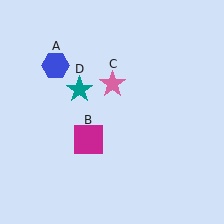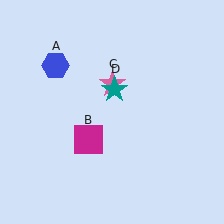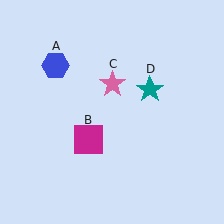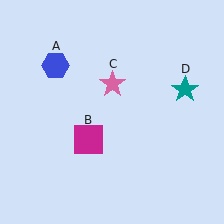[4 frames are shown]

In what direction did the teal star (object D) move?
The teal star (object D) moved right.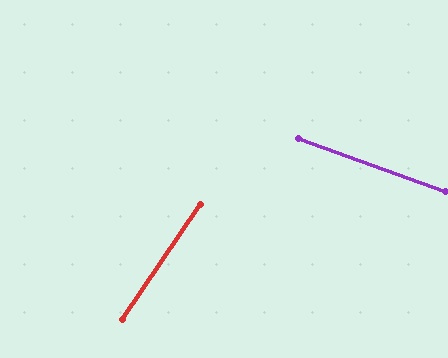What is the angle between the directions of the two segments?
Approximately 76 degrees.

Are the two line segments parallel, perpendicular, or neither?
Neither parallel nor perpendicular — they differ by about 76°.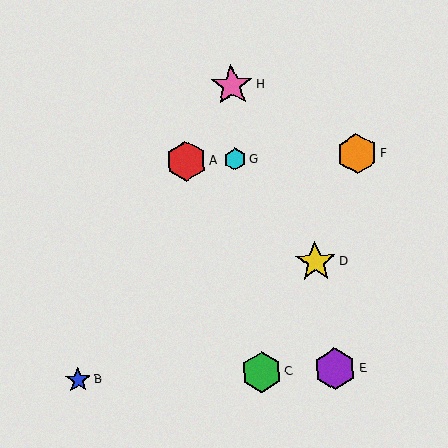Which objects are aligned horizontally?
Objects A, F, G are aligned horizontally.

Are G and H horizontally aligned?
No, G is at y≈159 and H is at y≈85.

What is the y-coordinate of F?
Object F is at y≈154.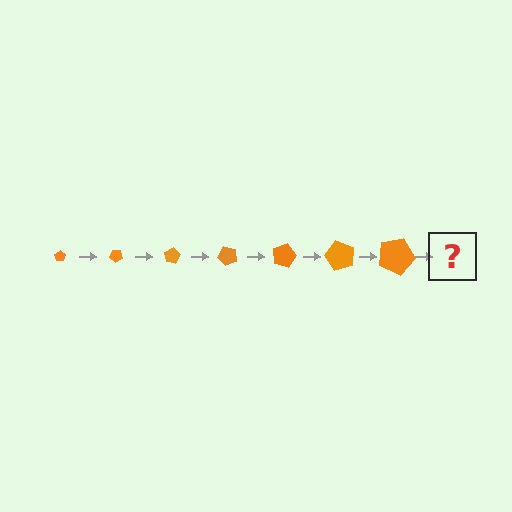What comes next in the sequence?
The next element should be a pentagon, larger than the previous one and rotated 280 degrees from the start.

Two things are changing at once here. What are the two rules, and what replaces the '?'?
The two rules are that the pentagon grows larger each step and it rotates 40 degrees each step. The '?' should be a pentagon, larger than the previous one and rotated 280 degrees from the start.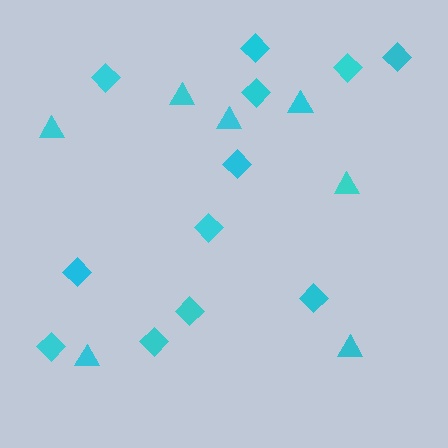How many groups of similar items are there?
There are 2 groups: one group of triangles (7) and one group of diamonds (12).